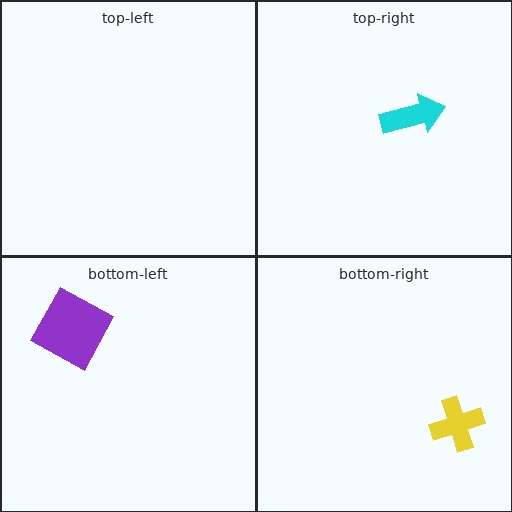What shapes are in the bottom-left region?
The purple diamond.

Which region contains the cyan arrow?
The top-right region.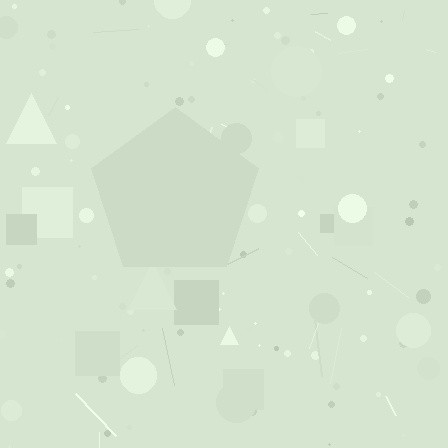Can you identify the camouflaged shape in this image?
The camouflaged shape is a pentagon.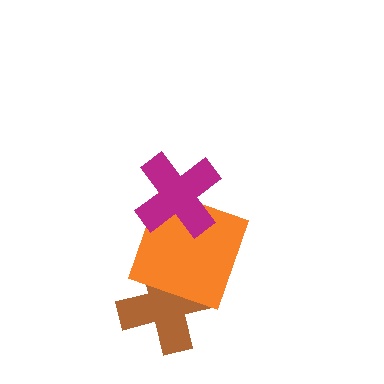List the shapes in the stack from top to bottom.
From top to bottom: the magenta cross, the orange square, the brown cross.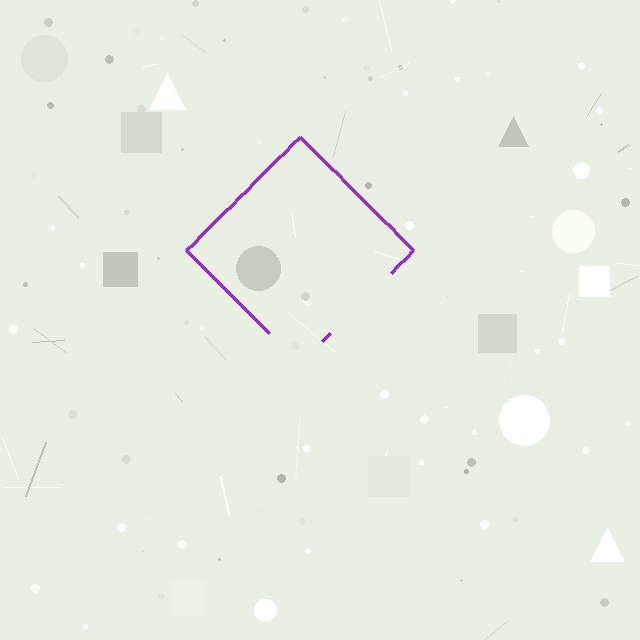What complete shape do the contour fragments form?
The contour fragments form a diamond.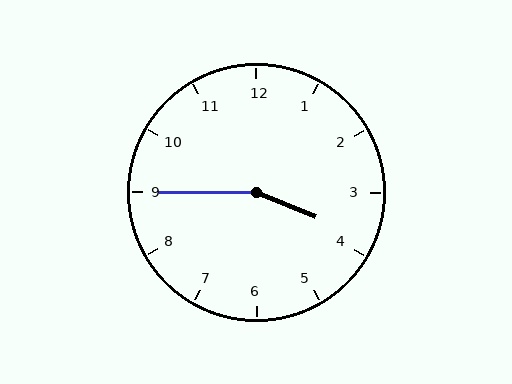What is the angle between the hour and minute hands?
Approximately 158 degrees.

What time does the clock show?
3:45.